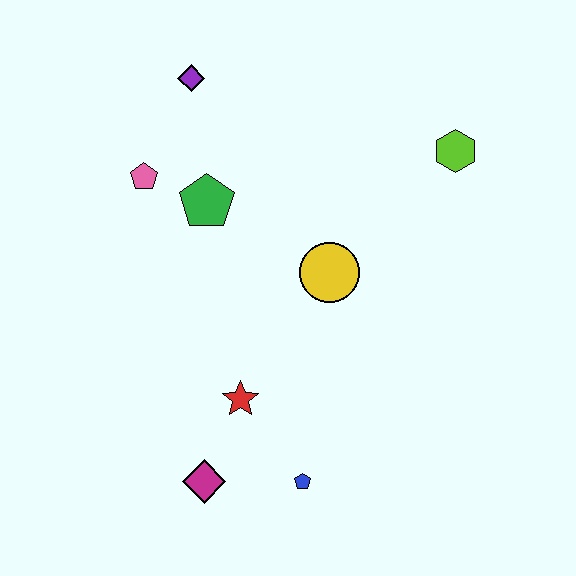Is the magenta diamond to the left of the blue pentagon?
Yes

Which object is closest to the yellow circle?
The green pentagon is closest to the yellow circle.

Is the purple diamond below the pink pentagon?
No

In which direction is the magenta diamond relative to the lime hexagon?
The magenta diamond is below the lime hexagon.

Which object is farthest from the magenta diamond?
The lime hexagon is farthest from the magenta diamond.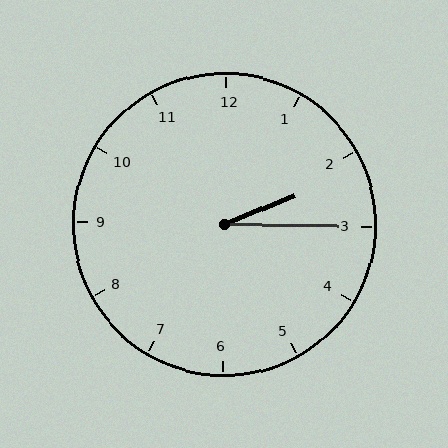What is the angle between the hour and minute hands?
Approximately 22 degrees.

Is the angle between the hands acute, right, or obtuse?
It is acute.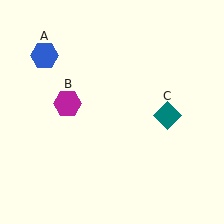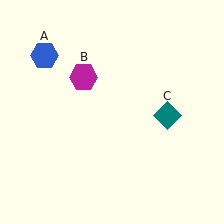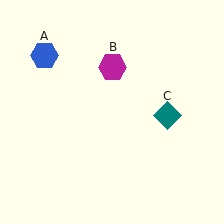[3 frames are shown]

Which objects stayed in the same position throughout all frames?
Blue hexagon (object A) and teal diamond (object C) remained stationary.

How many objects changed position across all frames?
1 object changed position: magenta hexagon (object B).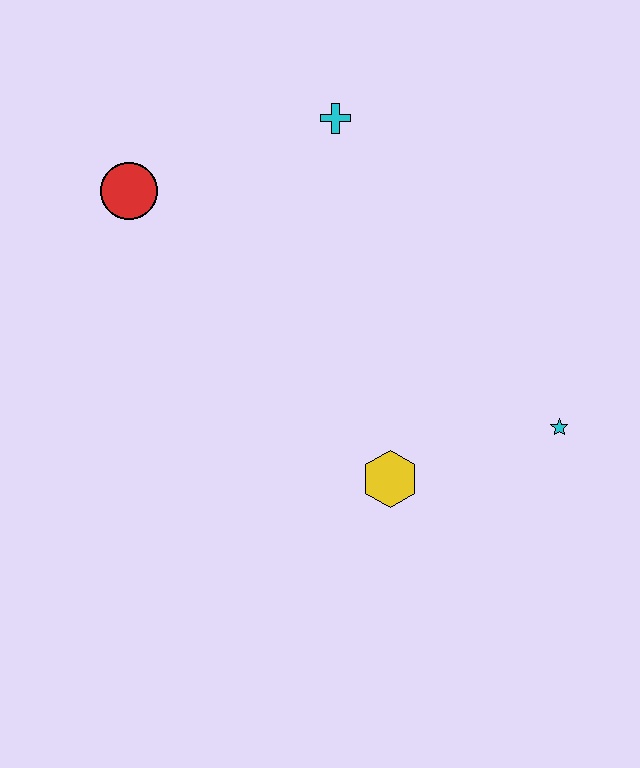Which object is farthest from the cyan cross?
The cyan star is farthest from the cyan cross.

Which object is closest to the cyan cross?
The red circle is closest to the cyan cross.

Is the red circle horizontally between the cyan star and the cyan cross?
No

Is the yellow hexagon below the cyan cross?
Yes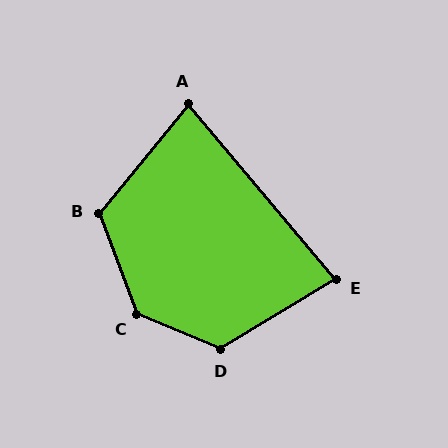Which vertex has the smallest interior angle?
A, at approximately 79 degrees.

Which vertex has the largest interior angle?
C, at approximately 133 degrees.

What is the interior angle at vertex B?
Approximately 120 degrees (obtuse).